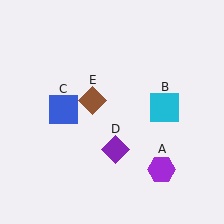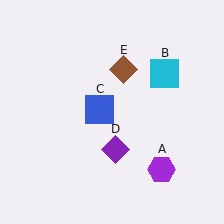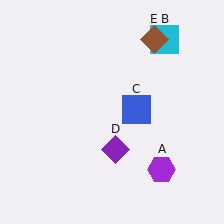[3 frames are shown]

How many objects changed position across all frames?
3 objects changed position: cyan square (object B), blue square (object C), brown diamond (object E).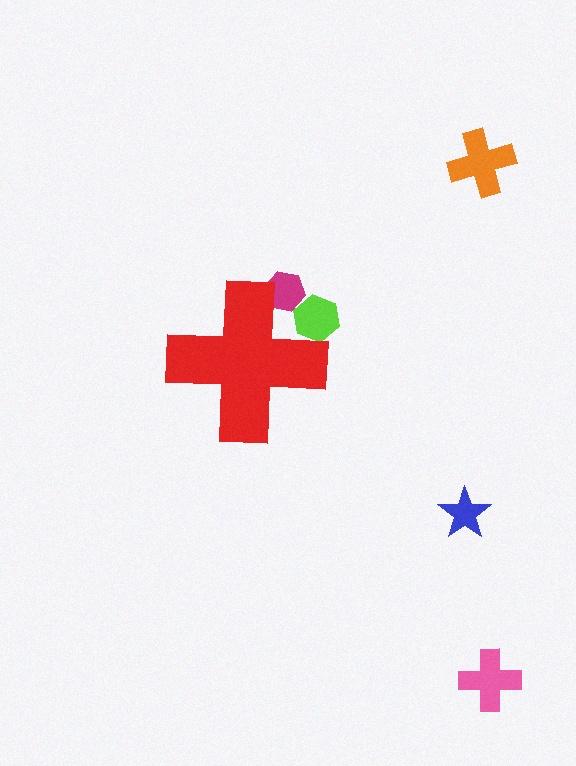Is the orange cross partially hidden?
No, the orange cross is fully visible.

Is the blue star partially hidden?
No, the blue star is fully visible.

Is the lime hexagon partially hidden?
Yes, the lime hexagon is partially hidden behind the red cross.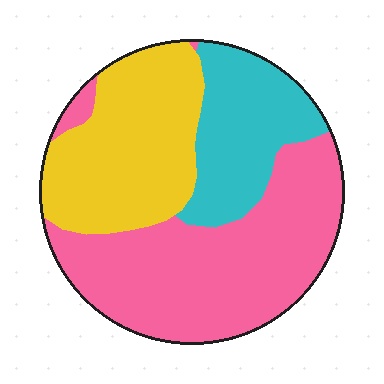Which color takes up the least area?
Cyan, at roughly 20%.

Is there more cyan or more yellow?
Yellow.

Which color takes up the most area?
Pink, at roughly 45%.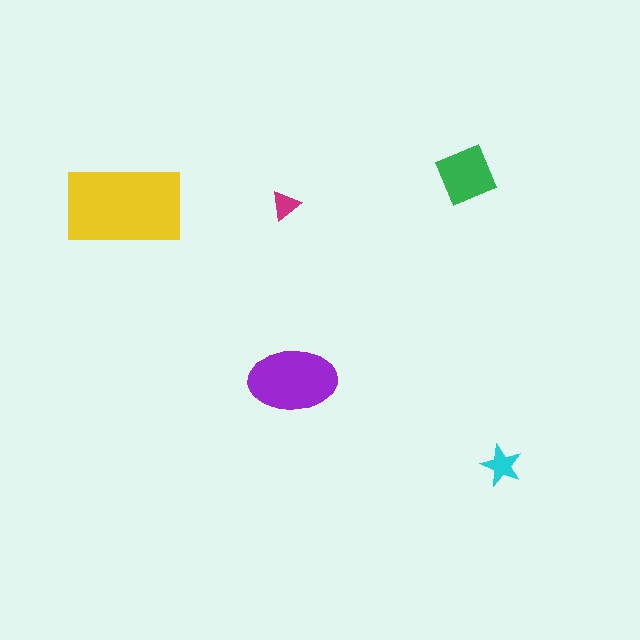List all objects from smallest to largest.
The magenta triangle, the cyan star, the green diamond, the purple ellipse, the yellow rectangle.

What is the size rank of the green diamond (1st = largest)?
3rd.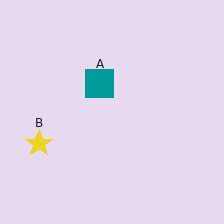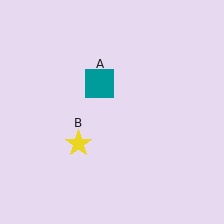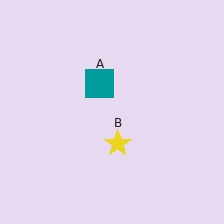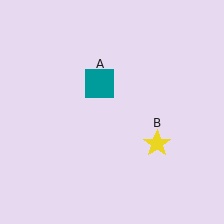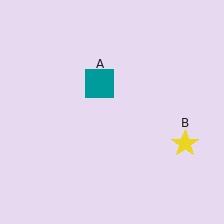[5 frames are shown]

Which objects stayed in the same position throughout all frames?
Teal square (object A) remained stationary.